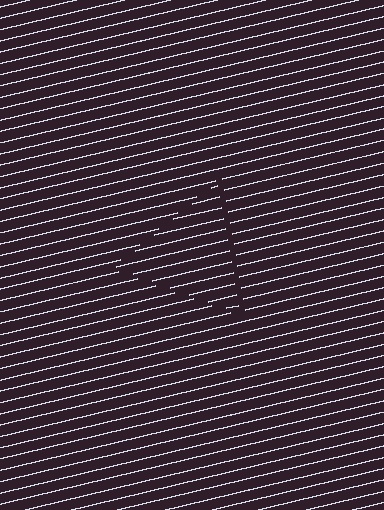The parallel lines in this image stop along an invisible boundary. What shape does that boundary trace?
An illusory triangle. The interior of the shape contains the same grating, shifted by half a period — the contour is defined by the phase discontinuity where line-ends from the inner and outer gratings abut.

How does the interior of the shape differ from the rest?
The interior of the shape contains the same grating, shifted by half a period — the contour is defined by the phase discontinuity where line-ends from the inner and outer gratings abut.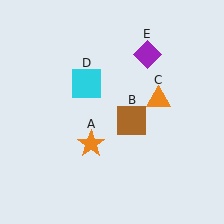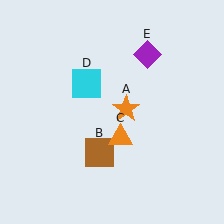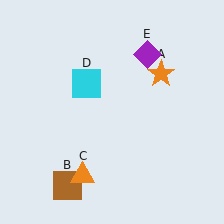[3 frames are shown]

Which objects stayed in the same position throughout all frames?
Cyan square (object D) and purple diamond (object E) remained stationary.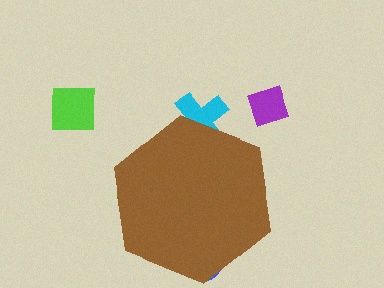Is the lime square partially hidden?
No, the lime square is fully visible.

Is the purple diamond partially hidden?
No, the purple diamond is fully visible.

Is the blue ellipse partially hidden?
Yes, the blue ellipse is partially hidden behind the brown hexagon.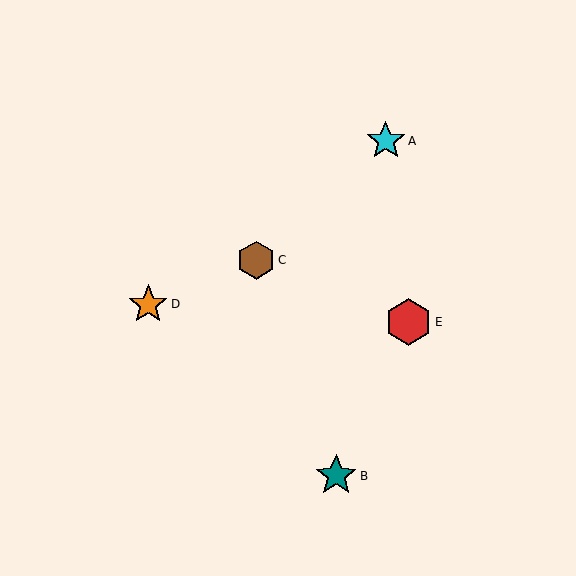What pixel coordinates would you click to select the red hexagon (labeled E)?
Click at (409, 322) to select the red hexagon E.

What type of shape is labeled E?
Shape E is a red hexagon.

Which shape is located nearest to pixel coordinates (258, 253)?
The brown hexagon (labeled C) at (256, 260) is nearest to that location.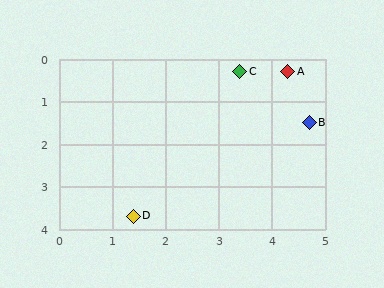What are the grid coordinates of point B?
Point B is at approximately (4.7, 1.5).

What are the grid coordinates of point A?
Point A is at approximately (4.3, 0.3).